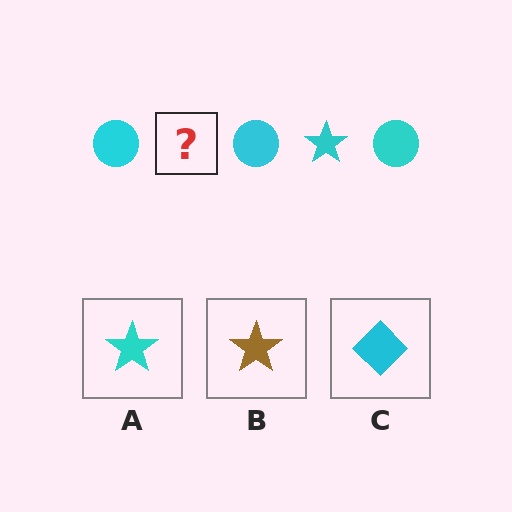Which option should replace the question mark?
Option A.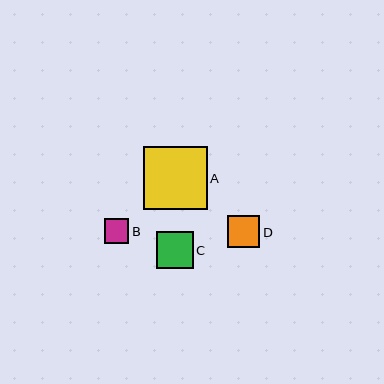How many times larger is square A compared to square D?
Square A is approximately 2.0 times the size of square D.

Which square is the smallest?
Square B is the smallest with a size of approximately 25 pixels.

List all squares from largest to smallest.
From largest to smallest: A, C, D, B.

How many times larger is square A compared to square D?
Square A is approximately 2.0 times the size of square D.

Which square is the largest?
Square A is the largest with a size of approximately 64 pixels.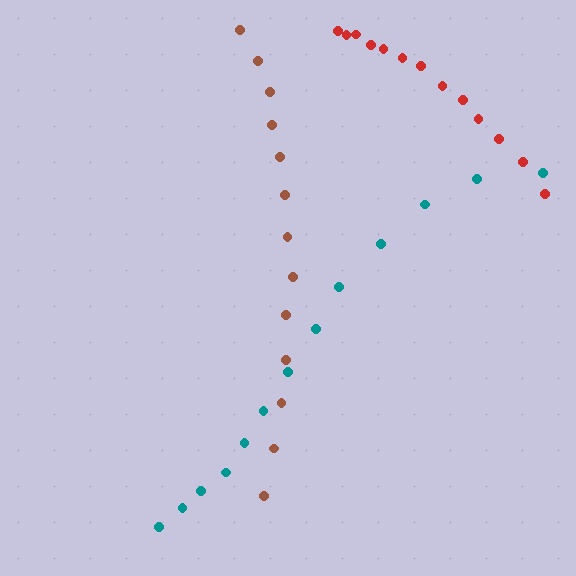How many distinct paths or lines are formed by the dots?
There are 3 distinct paths.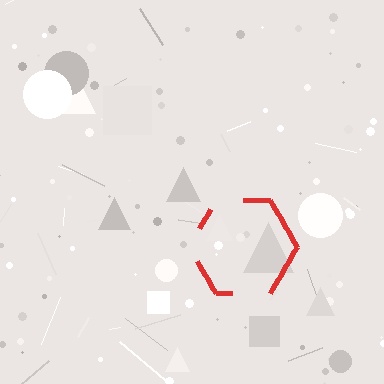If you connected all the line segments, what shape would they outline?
They would outline a hexagon.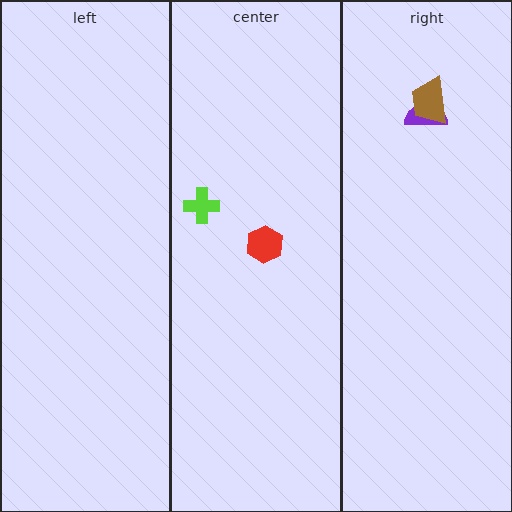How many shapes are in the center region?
2.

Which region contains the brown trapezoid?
The right region.